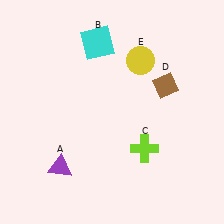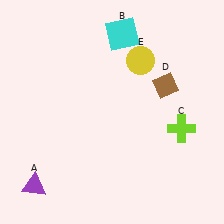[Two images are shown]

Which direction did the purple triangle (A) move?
The purple triangle (A) moved left.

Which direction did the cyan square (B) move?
The cyan square (B) moved right.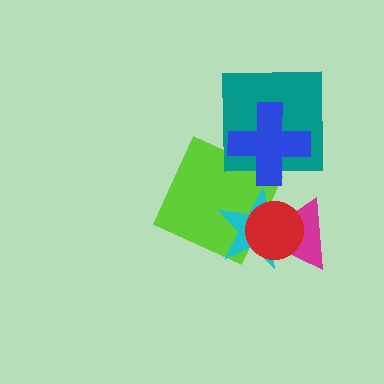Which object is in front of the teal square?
The blue cross is in front of the teal square.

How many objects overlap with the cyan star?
3 objects overlap with the cyan star.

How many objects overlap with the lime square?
3 objects overlap with the lime square.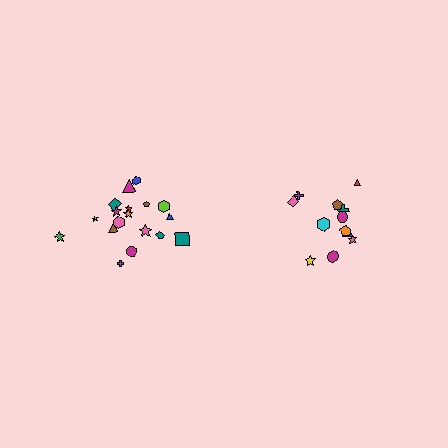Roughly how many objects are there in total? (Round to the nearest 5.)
Roughly 30 objects in total.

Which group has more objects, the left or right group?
The left group.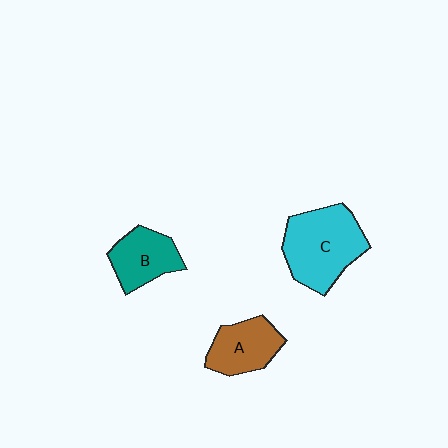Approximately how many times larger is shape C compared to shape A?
Approximately 1.6 times.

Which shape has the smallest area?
Shape B (teal).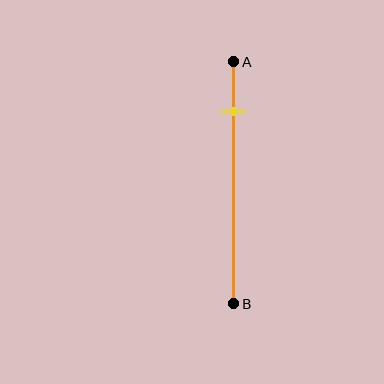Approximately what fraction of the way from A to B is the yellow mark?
The yellow mark is approximately 20% of the way from A to B.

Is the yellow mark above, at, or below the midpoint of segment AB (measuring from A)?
The yellow mark is above the midpoint of segment AB.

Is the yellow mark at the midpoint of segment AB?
No, the mark is at about 20% from A, not at the 50% midpoint.